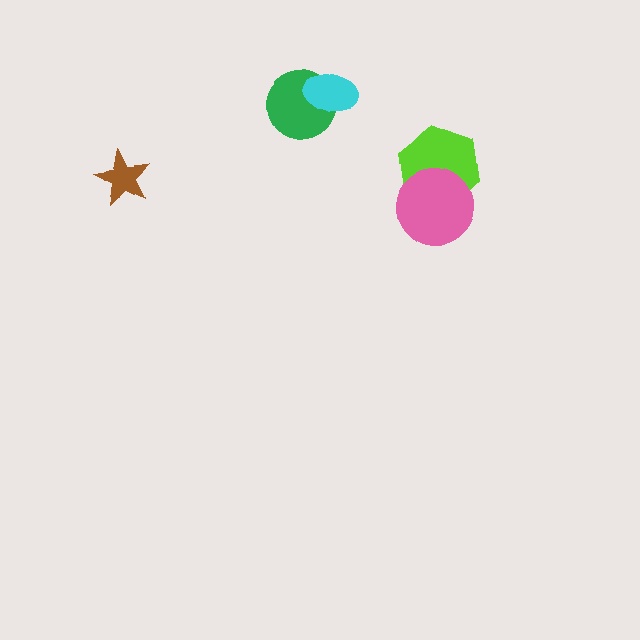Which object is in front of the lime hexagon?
The pink circle is in front of the lime hexagon.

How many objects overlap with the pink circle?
1 object overlaps with the pink circle.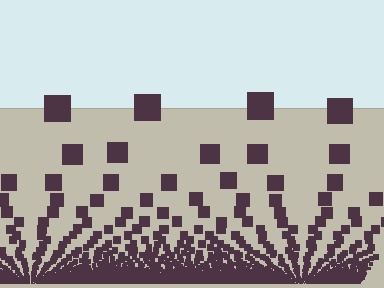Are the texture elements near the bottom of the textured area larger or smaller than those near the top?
Smaller. The gradient is inverted — elements near the bottom are smaller and denser.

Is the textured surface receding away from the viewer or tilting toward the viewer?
The surface appears to tilt toward the viewer. Texture elements get larger and sparser toward the top.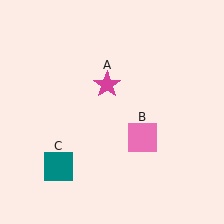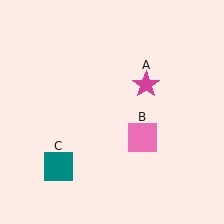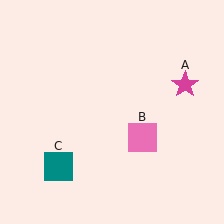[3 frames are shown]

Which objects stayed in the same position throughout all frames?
Pink square (object B) and teal square (object C) remained stationary.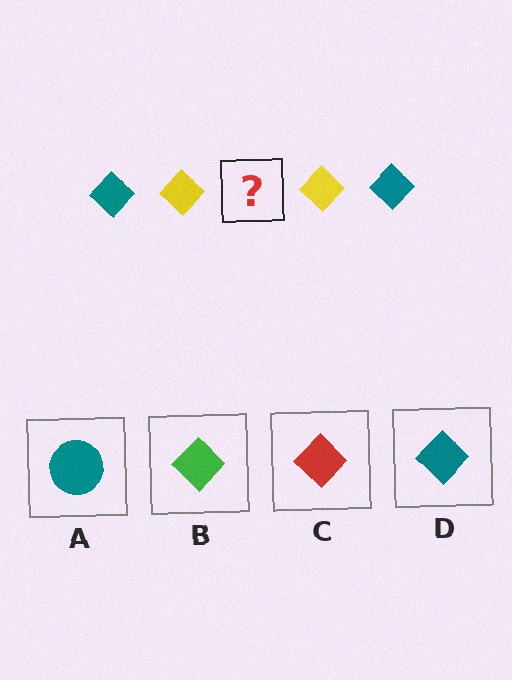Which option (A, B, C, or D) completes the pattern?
D.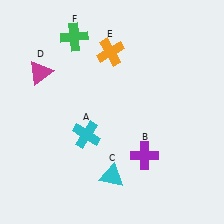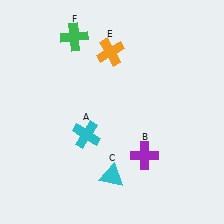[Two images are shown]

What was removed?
The magenta triangle (D) was removed in Image 2.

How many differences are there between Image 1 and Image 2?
There is 1 difference between the two images.